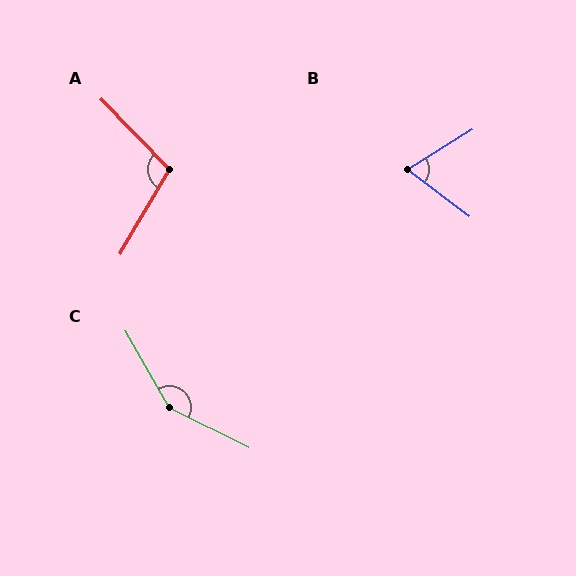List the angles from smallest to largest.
B (69°), A (106°), C (146°).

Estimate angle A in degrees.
Approximately 106 degrees.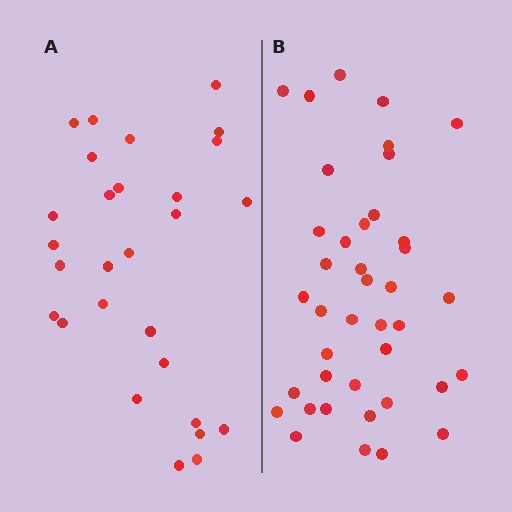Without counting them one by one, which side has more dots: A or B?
Region B (the right region) has more dots.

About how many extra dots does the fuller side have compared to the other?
Region B has roughly 12 or so more dots than region A.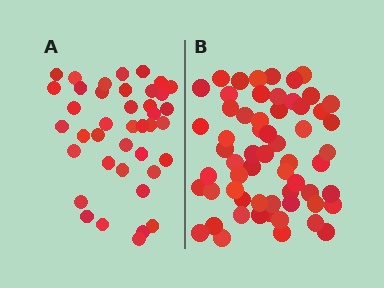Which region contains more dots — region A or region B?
Region B (the right region) has more dots.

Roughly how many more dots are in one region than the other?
Region B has approximately 20 more dots than region A.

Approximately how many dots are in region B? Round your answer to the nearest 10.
About 60 dots.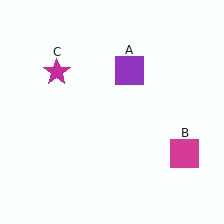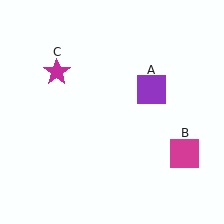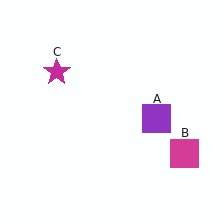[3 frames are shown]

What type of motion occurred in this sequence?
The purple square (object A) rotated clockwise around the center of the scene.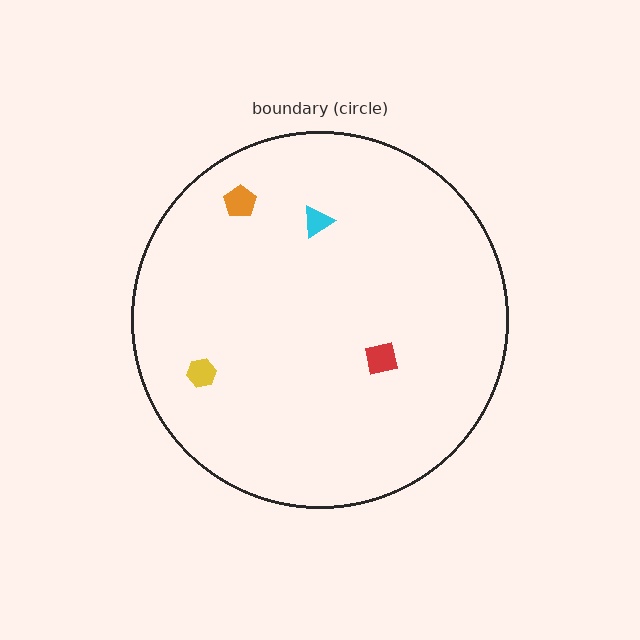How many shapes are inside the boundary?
4 inside, 0 outside.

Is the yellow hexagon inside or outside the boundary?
Inside.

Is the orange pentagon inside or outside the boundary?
Inside.